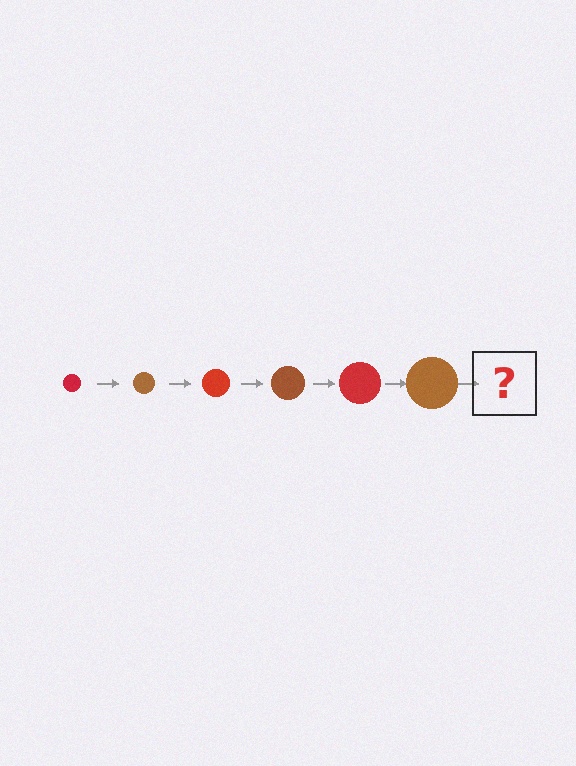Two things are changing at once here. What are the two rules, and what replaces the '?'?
The two rules are that the circle grows larger each step and the color cycles through red and brown. The '?' should be a red circle, larger than the previous one.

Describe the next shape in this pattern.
It should be a red circle, larger than the previous one.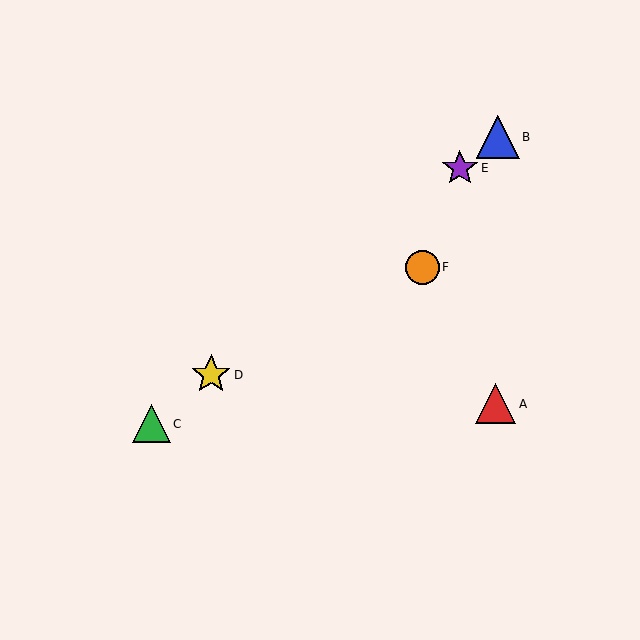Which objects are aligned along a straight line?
Objects B, C, D, E are aligned along a straight line.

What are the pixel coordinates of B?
Object B is at (498, 137).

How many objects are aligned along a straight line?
4 objects (B, C, D, E) are aligned along a straight line.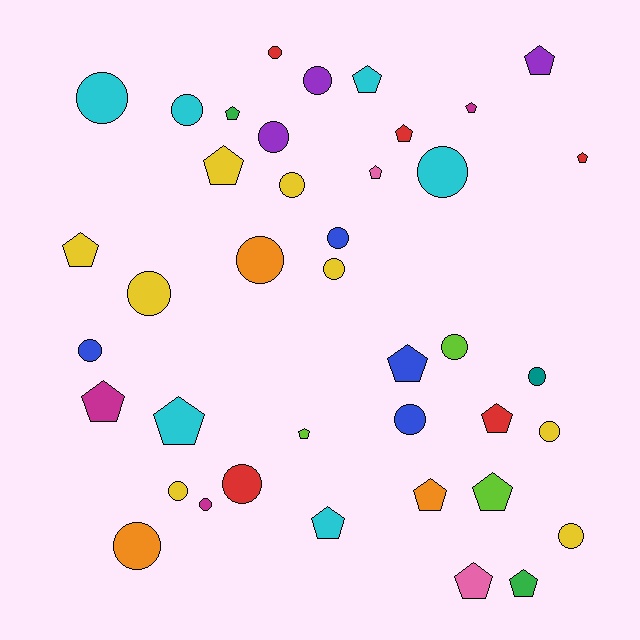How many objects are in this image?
There are 40 objects.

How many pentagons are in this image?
There are 19 pentagons.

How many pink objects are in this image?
There are 2 pink objects.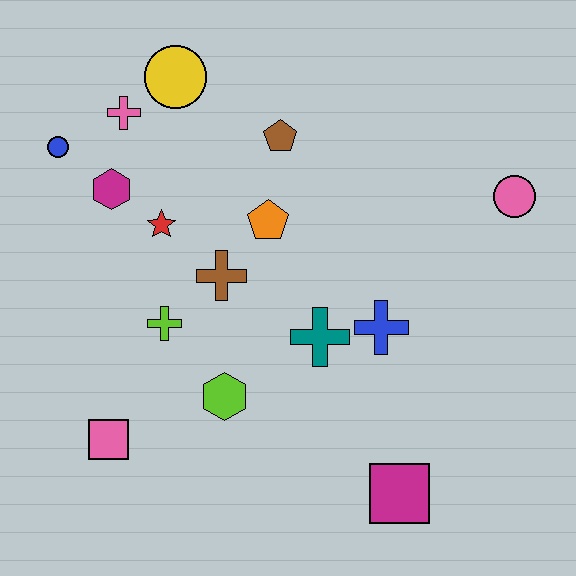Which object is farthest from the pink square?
The pink circle is farthest from the pink square.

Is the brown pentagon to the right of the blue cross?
No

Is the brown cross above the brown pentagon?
No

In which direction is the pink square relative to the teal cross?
The pink square is to the left of the teal cross.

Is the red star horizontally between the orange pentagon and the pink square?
Yes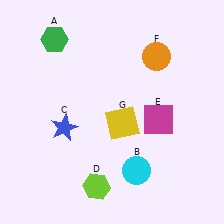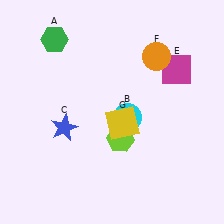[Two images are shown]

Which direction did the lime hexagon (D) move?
The lime hexagon (D) moved up.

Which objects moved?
The objects that moved are: the cyan circle (B), the lime hexagon (D), the magenta square (E).